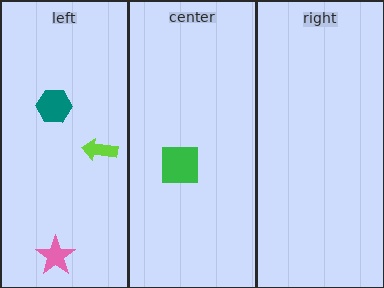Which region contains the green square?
The center region.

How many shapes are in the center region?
1.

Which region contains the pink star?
The left region.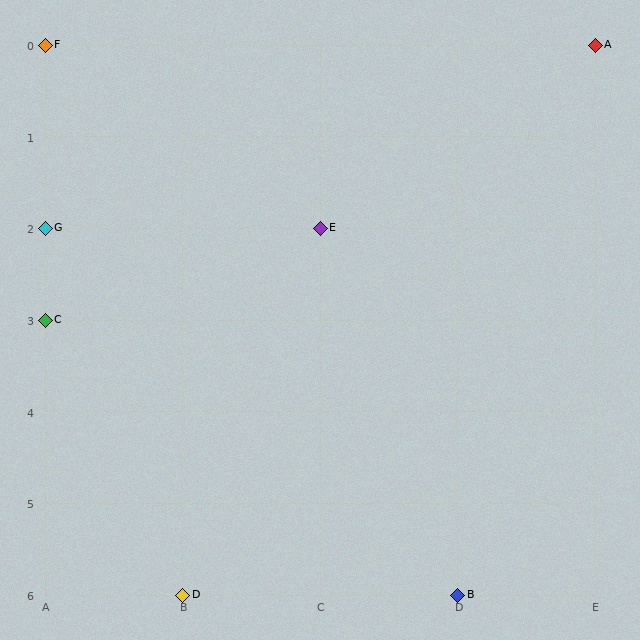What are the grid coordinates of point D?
Point D is at grid coordinates (B, 6).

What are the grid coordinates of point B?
Point B is at grid coordinates (D, 6).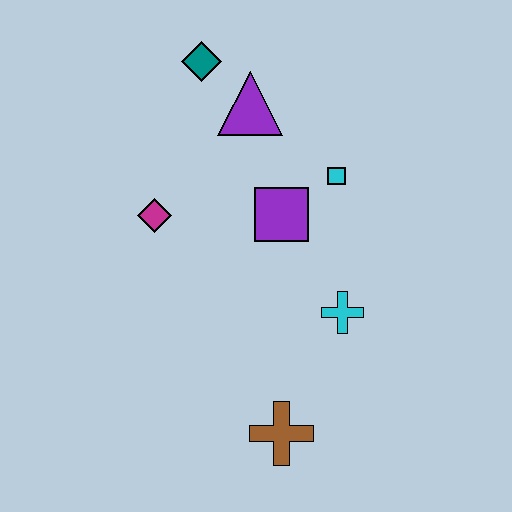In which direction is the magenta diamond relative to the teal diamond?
The magenta diamond is below the teal diamond.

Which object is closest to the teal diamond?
The purple triangle is closest to the teal diamond.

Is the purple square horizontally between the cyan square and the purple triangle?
Yes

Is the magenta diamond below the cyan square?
Yes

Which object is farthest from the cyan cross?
The teal diamond is farthest from the cyan cross.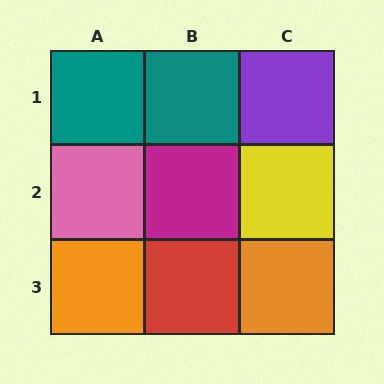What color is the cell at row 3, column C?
Orange.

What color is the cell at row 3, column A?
Orange.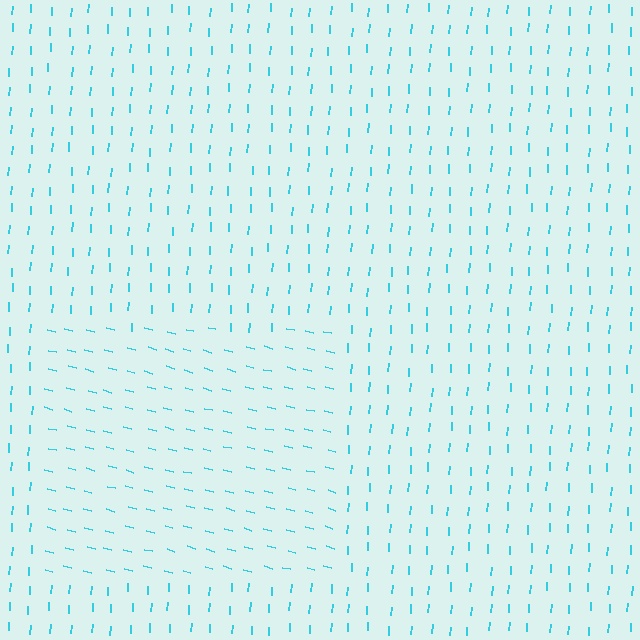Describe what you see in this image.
The image is filled with small cyan line segments. A rectangle region in the image has lines oriented differently from the surrounding lines, creating a visible texture boundary.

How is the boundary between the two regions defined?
The boundary is defined purely by a change in line orientation (approximately 79 degrees difference). All lines are the same color and thickness.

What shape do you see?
I see a rectangle.